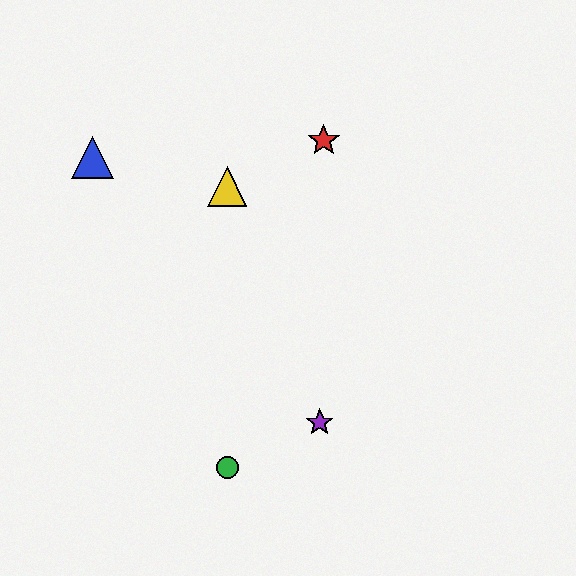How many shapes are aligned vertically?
2 shapes (the green circle, the yellow triangle) are aligned vertically.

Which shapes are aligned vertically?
The green circle, the yellow triangle are aligned vertically.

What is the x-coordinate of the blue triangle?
The blue triangle is at x≈93.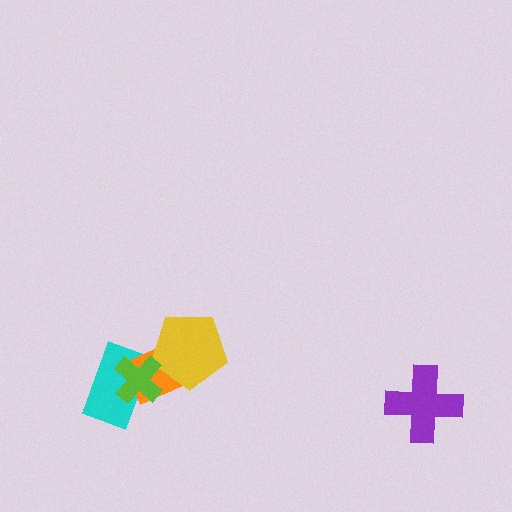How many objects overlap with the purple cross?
0 objects overlap with the purple cross.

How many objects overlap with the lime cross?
3 objects overlap with the lime cross.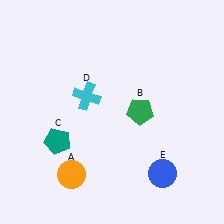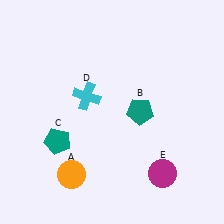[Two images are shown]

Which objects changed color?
B changed from green to teal. E changed from blue to magenta.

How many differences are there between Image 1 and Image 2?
There are 2 differences between the two images.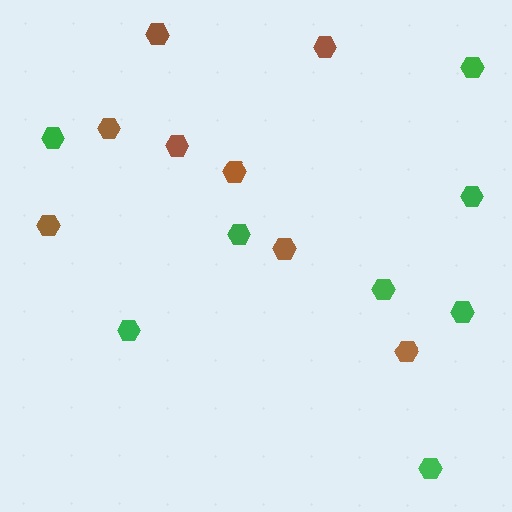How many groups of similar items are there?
There are 2 groups: one group of brown hexagons (8) and one group of green hexagons (8).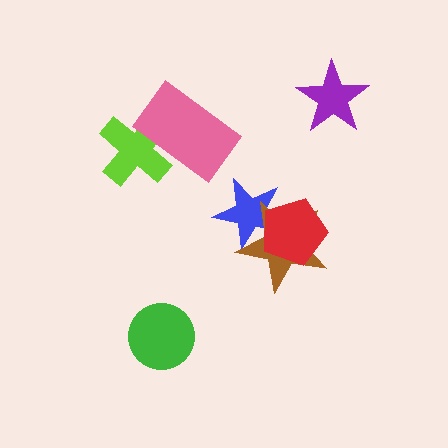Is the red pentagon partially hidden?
No, no other shape covers it.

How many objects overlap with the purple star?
0 objects overlap with the purple star.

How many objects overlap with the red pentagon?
2 objects overlap with the red pentagon.